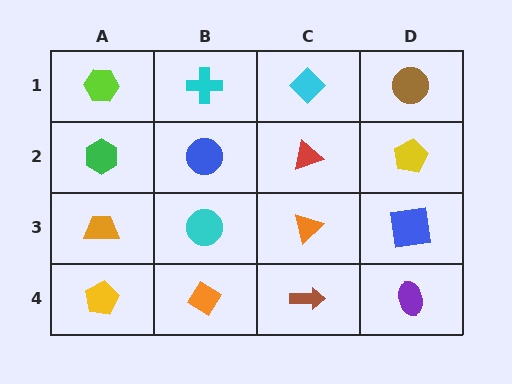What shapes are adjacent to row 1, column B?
A blue circle (row 2, column B), a lime hexagon (row 1, column A), a cyan diamond (row 1, column C).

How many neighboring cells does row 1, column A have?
2.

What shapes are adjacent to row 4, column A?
An orange trapezoid (row 3, column A), an orange diamond (row 4, column B).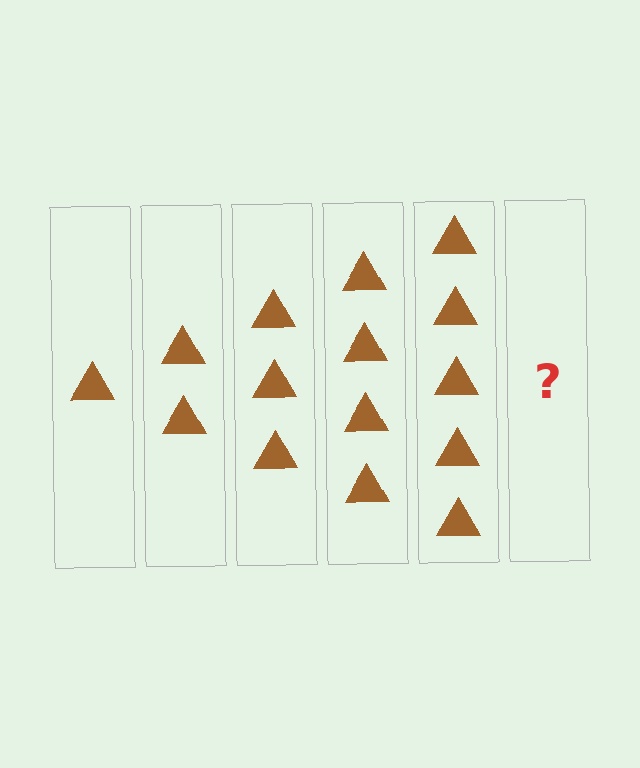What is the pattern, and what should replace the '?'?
The pattern is that each step adds one more triangle. The '?' should be 6 triangles.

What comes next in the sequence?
The next element should be 6 triangles.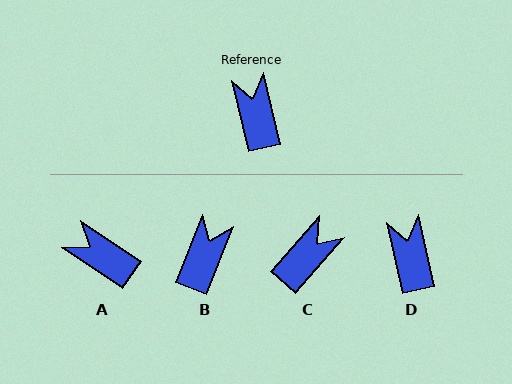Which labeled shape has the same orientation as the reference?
D.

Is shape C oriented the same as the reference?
No, it is off by about 54 degrees.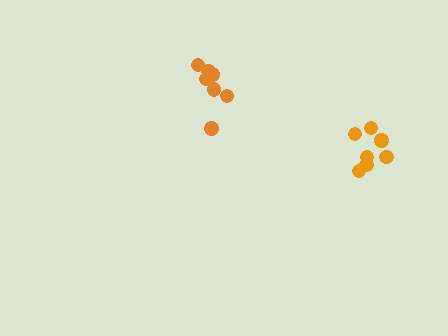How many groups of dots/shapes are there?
There are 2 groups.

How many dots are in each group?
Group 1: 8 dots, Group 2: 7 dots (15 total).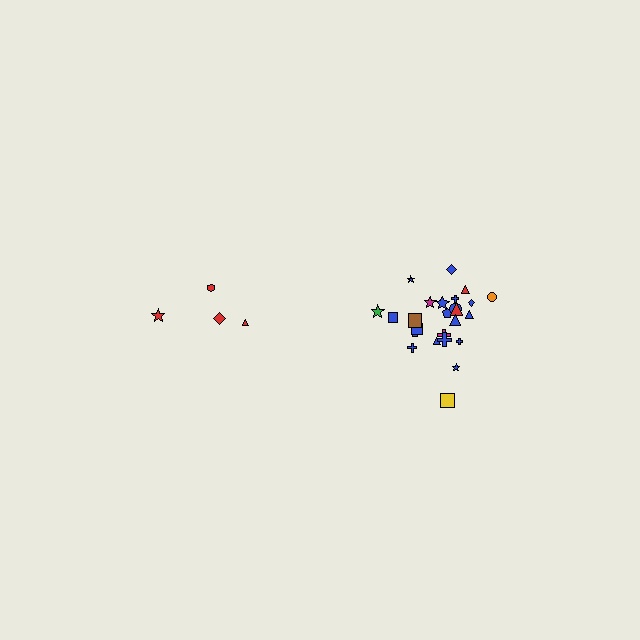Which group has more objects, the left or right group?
The right group.